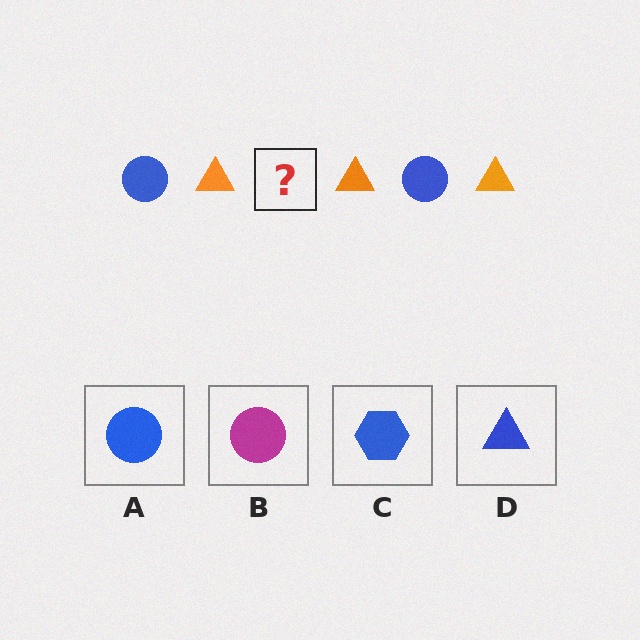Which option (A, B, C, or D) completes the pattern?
A.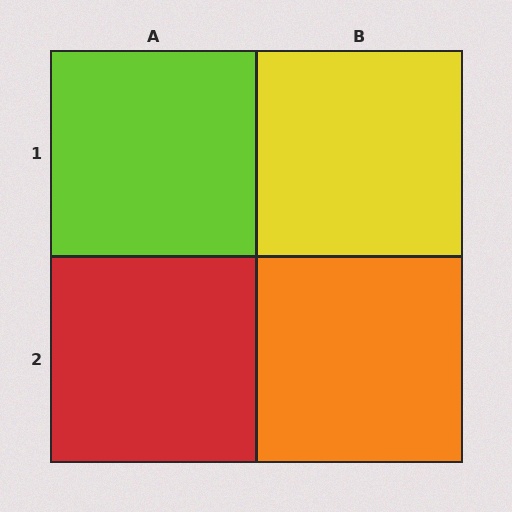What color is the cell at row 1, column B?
Yellow.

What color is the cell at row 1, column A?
Lime.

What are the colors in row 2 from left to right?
Red, orange.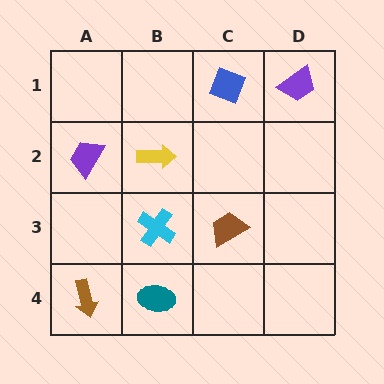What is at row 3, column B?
A cyan cross.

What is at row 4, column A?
A brown arrow.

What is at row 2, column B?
A yellow arrow.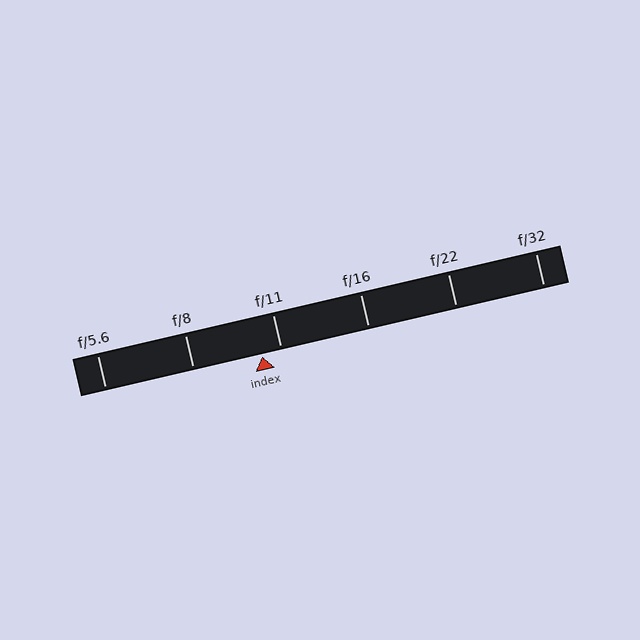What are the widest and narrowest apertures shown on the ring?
The widest aperture shown is f/5.6 and the narrowest is f/32.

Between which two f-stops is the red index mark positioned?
The index mark is between f/8 and f/11.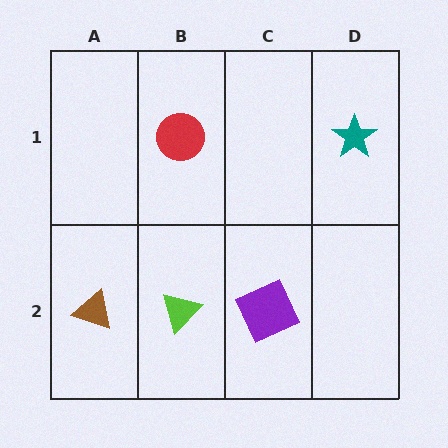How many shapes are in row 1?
2 shapes.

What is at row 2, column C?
A purple square.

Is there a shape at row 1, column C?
No, that cell is empty.